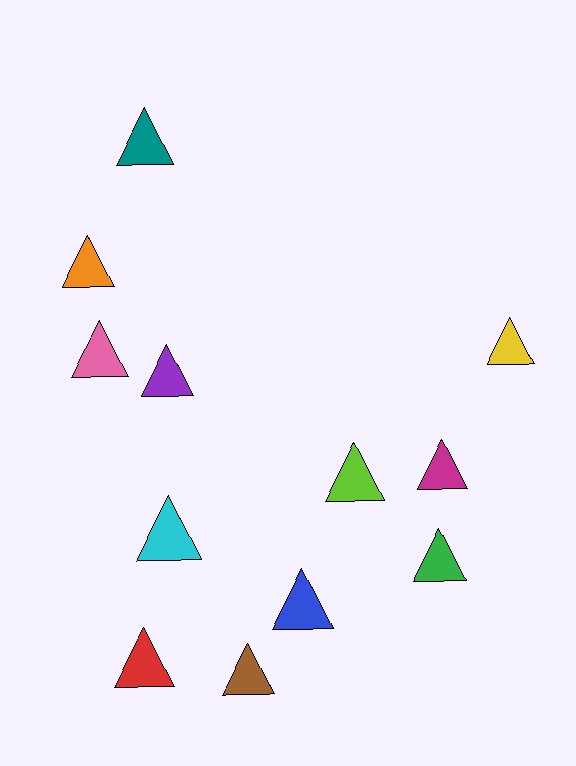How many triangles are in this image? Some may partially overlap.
There are 12 triangles.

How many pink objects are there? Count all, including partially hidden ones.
There is 1 pink object.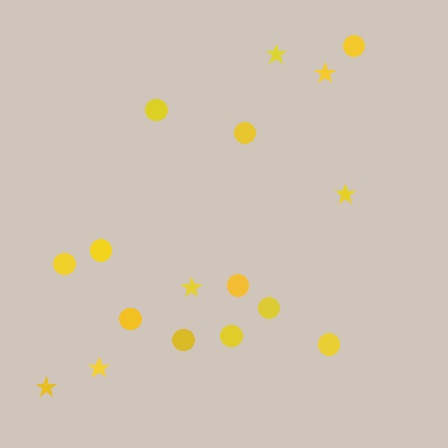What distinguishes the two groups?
There are 2 groups: one group of circles (11) and one group of stars (6).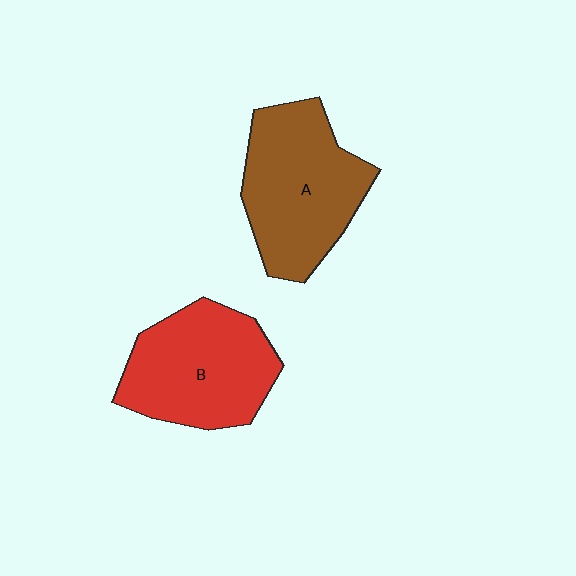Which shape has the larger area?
Shape A (brown).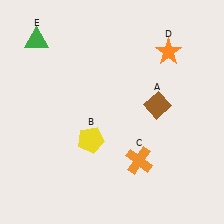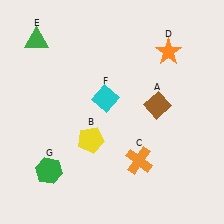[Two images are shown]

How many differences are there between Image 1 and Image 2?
There are 2 differences between the two images.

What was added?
A cyan diamond (F), a green hexagon (G) were added in Image 2.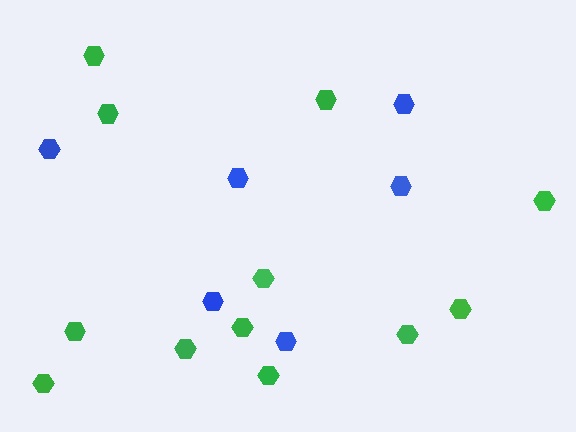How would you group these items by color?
There are 2 groups: one group of blue hexagons (6) and one group of green hexagons (12).